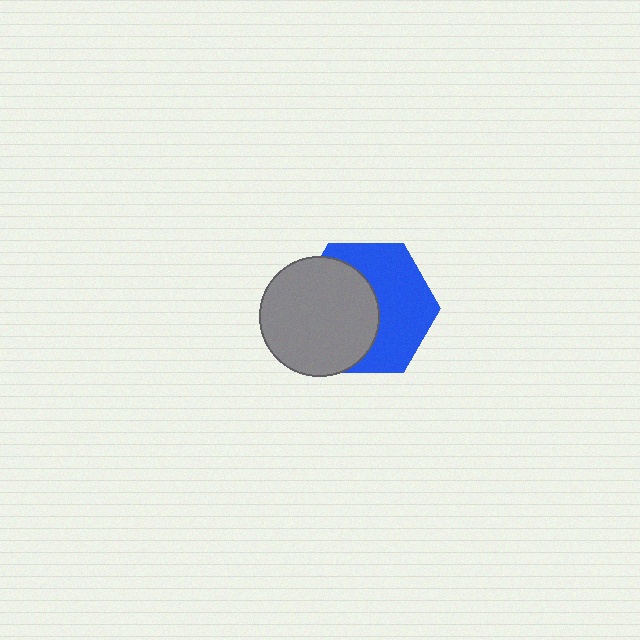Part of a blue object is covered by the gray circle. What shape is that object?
It is a hexagon.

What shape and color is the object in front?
The object in front is a gray circle.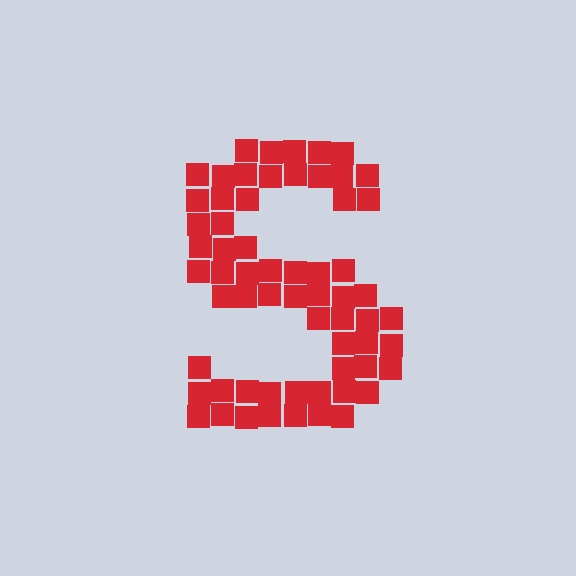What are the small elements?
The small elements are squares.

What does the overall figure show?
The overall figure shows the letter S.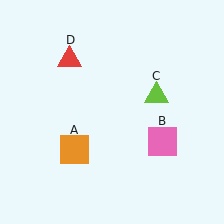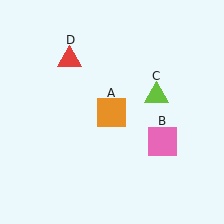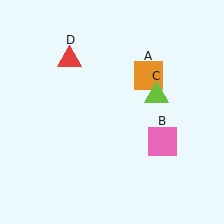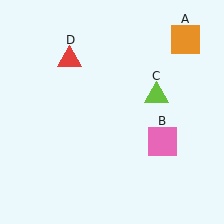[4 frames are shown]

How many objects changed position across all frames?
1 object changed position: orange square (object A).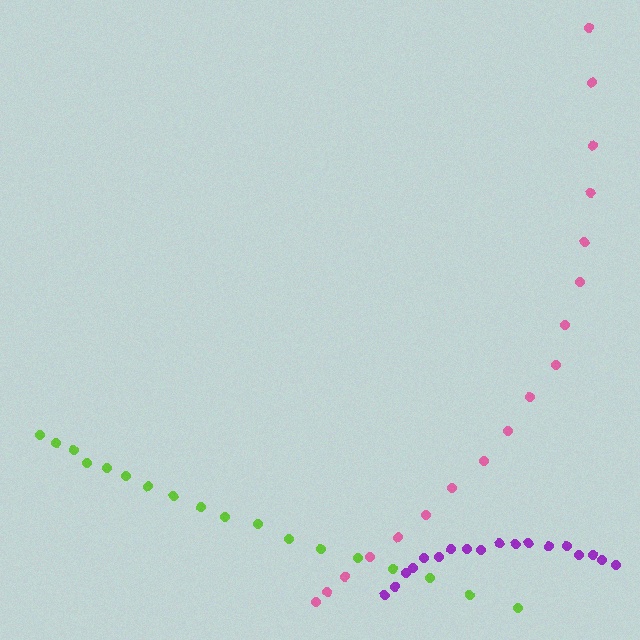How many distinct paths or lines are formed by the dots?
There are 3 distinct paths.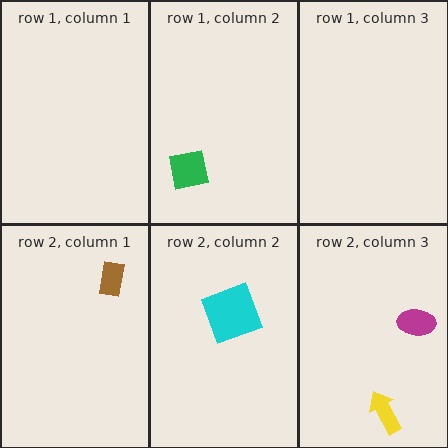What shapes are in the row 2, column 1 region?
The brown rectangle.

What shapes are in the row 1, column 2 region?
The green square.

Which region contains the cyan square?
The row 2, column 2 region.